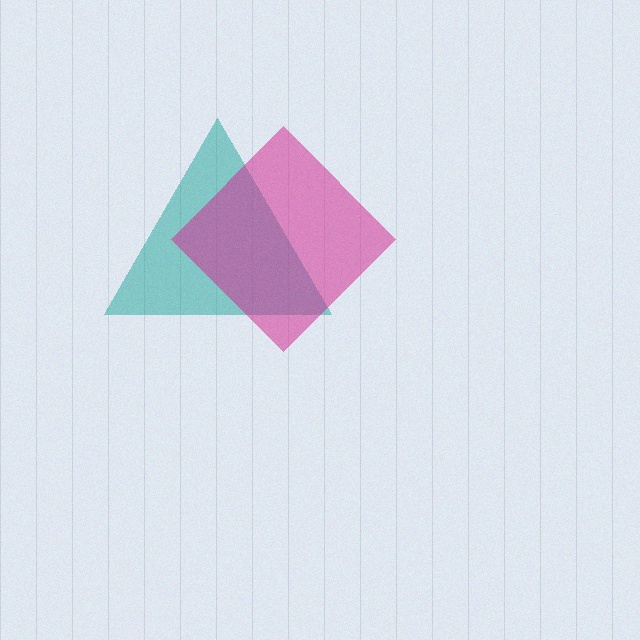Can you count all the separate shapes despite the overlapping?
Yes, there are 2 separate shapes.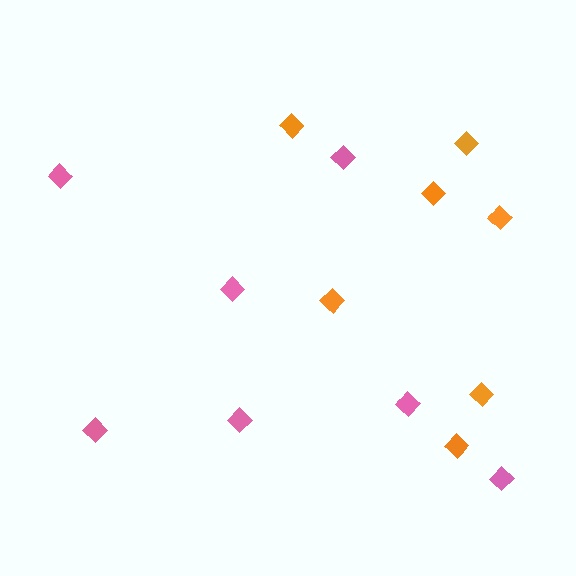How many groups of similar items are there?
There are 2 groups: one group of orange diamonds (7) and one group of pink diamonds (7).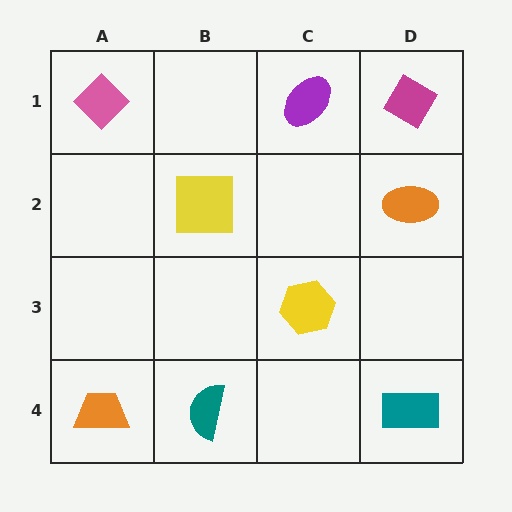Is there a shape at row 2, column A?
No, that cell is empty.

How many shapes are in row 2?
2 shapes.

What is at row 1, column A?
A pink diamond.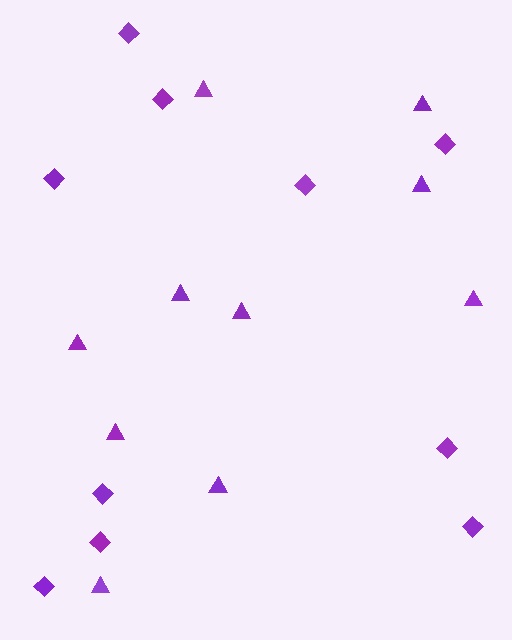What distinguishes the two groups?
There are 2 groups: one group of triangles (10) and one group of diamonds (10).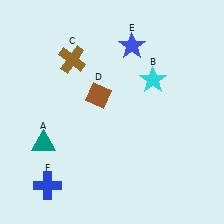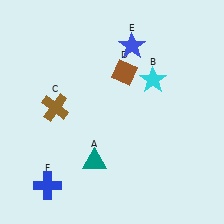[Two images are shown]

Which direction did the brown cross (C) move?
The brown cross (C) moved down.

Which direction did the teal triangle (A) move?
The teal triangle (A) moved right.